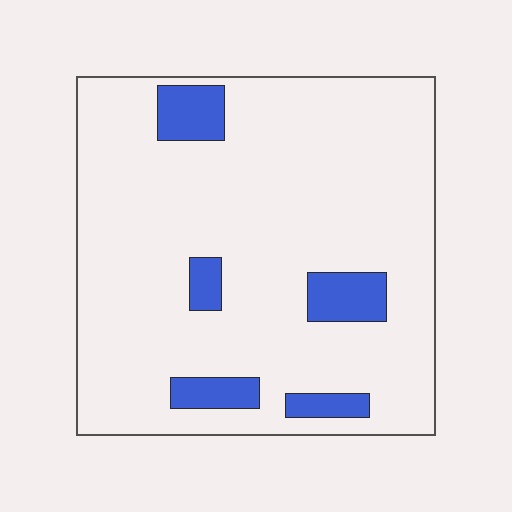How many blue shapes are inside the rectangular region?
5.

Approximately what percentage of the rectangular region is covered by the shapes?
Approximately 10%.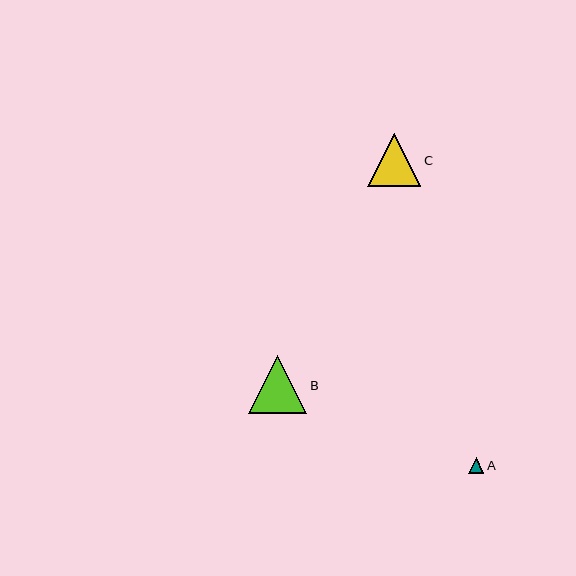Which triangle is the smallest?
Triangle A is the smallest with a size of approximately 16 pixels.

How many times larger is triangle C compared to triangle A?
Triangle C is approximately 3.3 times the size of triangle A.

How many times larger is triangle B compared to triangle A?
Triangle B is approximately 3.6 times the size of triangle A.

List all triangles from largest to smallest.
From largest to smallest: B, C, A.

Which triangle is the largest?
Triangle B is the largest with a size of approximately 58 pixels.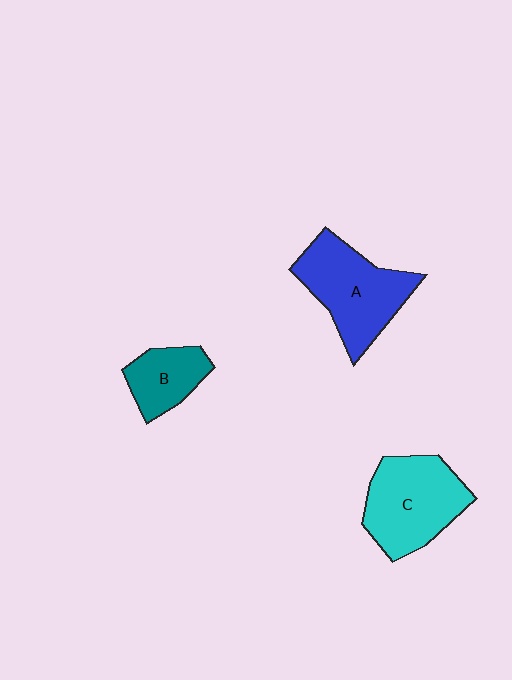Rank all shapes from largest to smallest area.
From largest to smallest: A (blue), C (cyan), B (teal).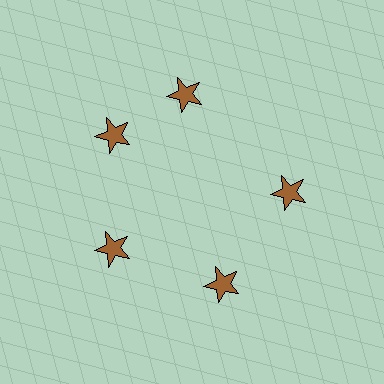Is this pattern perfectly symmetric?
No. The 5 brown stars are arranged in a ring, but one element near the 1 o'clock position is rotated out of alignment along the ring, breaking the 5-fold rotational symmetry.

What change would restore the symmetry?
The symmetry would be restored by rotating it back into even spacing with its neighbors so that all 5 stars sit at equal angles and equal distance from the center.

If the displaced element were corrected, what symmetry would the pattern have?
It would have 5-fold rotational symmetry — the pattern would map onto itself every 72 degrees.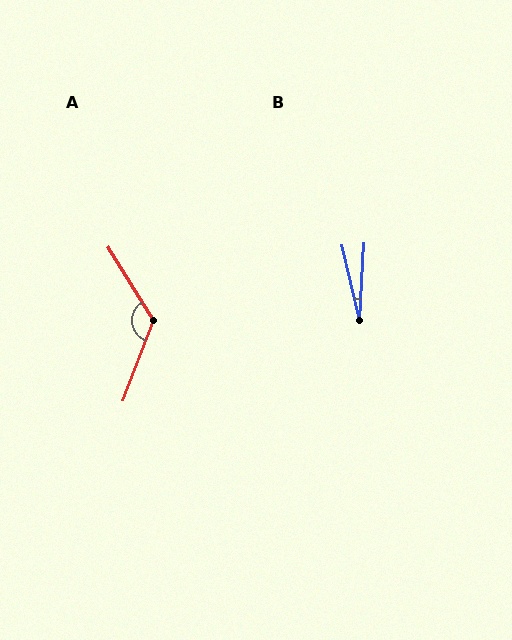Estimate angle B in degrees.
Approximately 16 degrees.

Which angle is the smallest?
B, at approximately 16 degrees.